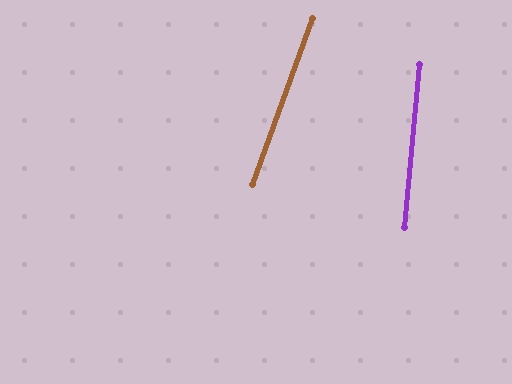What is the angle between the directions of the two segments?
Approximately 14 degrees.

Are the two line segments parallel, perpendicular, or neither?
Neither parallel nor perpendicular — they differ by about 14°.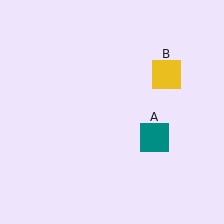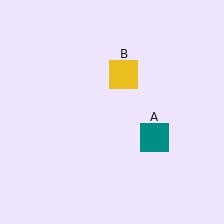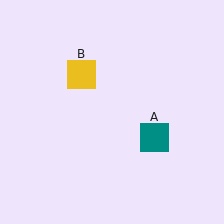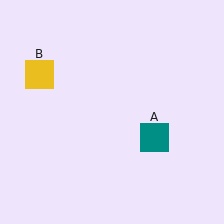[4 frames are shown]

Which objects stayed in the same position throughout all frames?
Teal square (object A) remained stationary.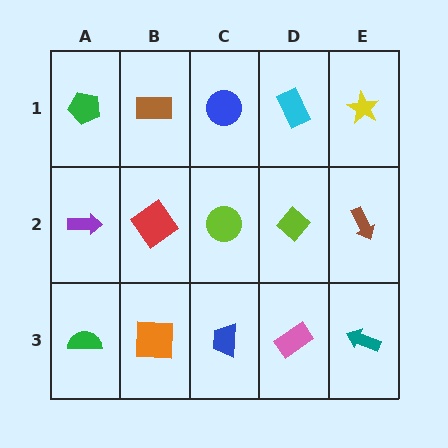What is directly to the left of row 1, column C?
A brown rectangle.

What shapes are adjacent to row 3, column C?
A lime circle (row 2, column C), an orange square (row 3, column B), a pink rectangle (row 3, column D).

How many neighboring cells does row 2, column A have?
3.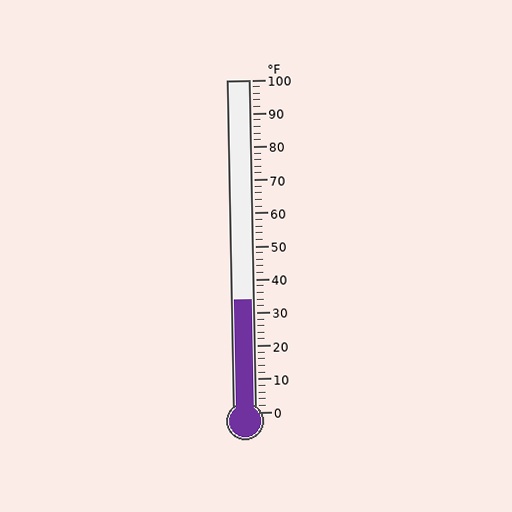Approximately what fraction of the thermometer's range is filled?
The thermometer is filled to approximately 35% of its range.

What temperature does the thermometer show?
The thermometer shows approximately 34°F.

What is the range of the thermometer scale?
The thermometer scale ranges from 0°F to 100°F.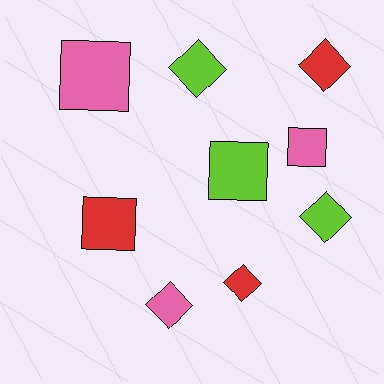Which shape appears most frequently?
Diamond, with 5 objects.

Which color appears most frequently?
Lime, with 3 objects.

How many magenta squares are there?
There are no magenta squares.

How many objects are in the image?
There are 9 objects.